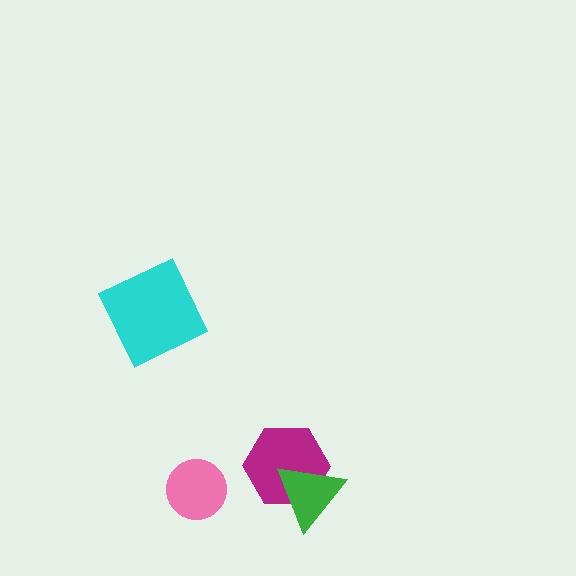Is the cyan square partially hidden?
No, no other shape covers it.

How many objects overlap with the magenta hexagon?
1 object overlaps with the magenta hexagon.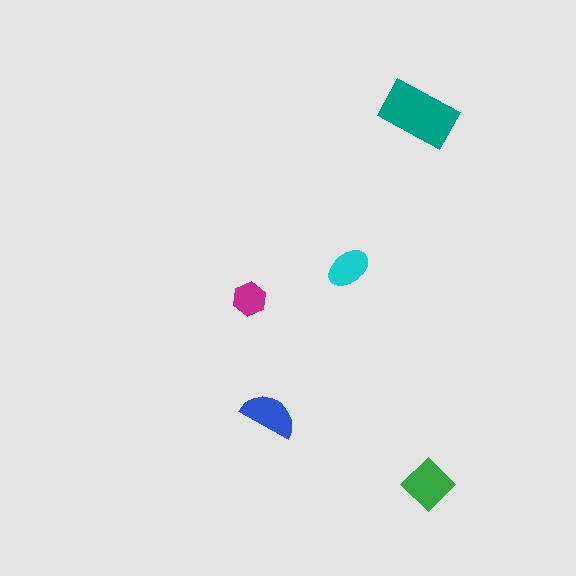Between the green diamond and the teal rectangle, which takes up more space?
The teal rectangle.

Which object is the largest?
The teal rectangle.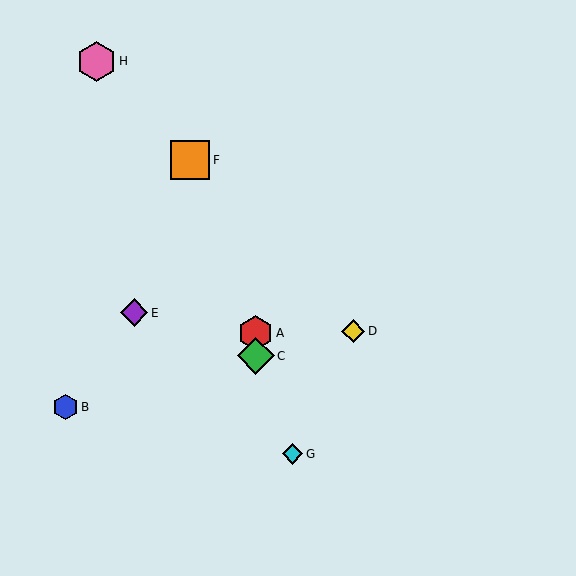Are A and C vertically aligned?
Yes, both are at x≈256.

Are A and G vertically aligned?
No, A is at x≈256 and G is at x≈293.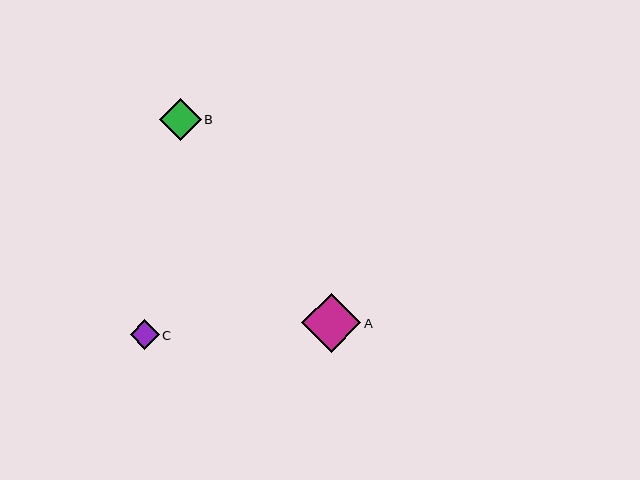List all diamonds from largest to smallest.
From largest to smallest: A, B, C.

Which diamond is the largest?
Diamond A is the largest with a size of approximately 59 pixels.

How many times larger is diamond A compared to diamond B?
Diamond A is approximately 1.4 times the size of diamond B.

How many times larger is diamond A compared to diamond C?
Diamond A is approximately 2.0 times the size of diamond C.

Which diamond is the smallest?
Diamond C is the smallest with a size of approximately 29 pixels.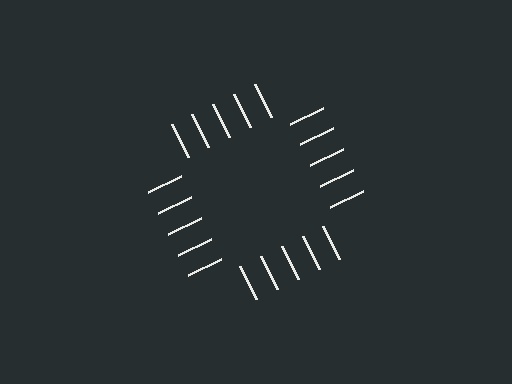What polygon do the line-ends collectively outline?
An illusory square — the line segments terminate on its edges but no continuous stroke is drawn.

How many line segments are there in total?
20 — 5 along each of the 4 edges.